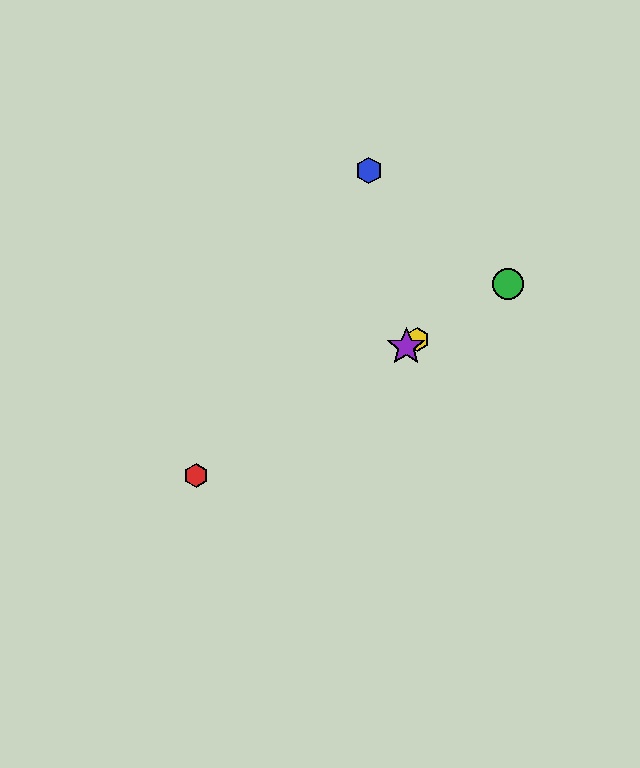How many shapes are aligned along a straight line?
4 shapes (the red hexagon, the green circle, the yellow hexagon, the purple star) are aligned along a straight line.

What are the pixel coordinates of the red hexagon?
The red hexagon is at (196, 475).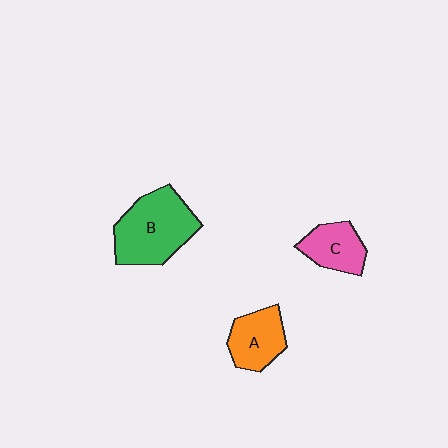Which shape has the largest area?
Shape B (green).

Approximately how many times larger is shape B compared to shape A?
Approximately 1.7 times.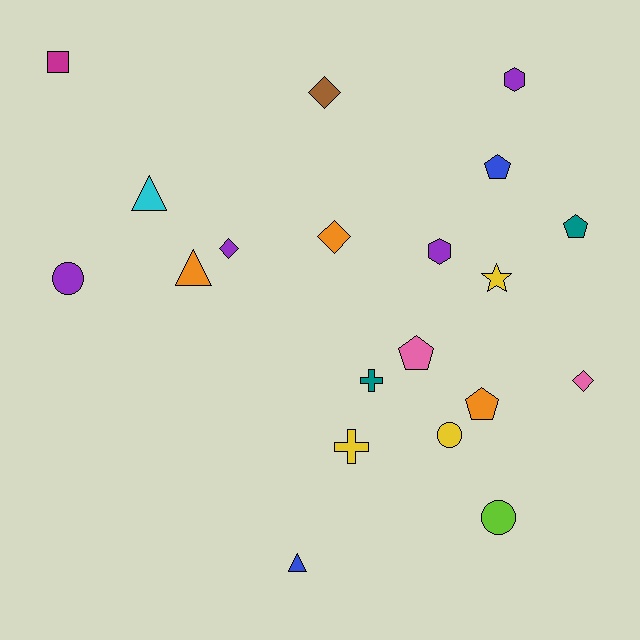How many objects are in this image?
There are 20 objects.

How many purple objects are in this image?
There are 4 purple objects.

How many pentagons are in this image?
There are 4 pentagons.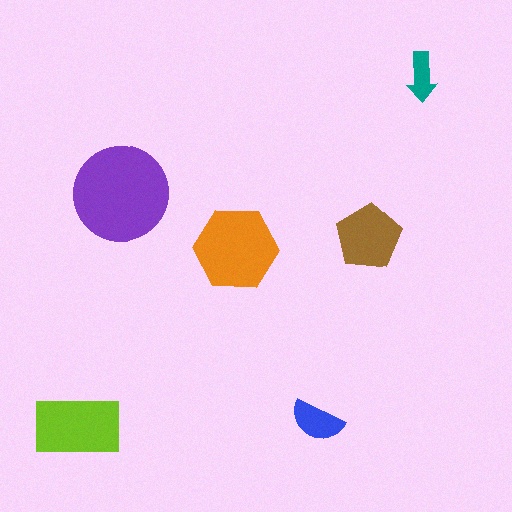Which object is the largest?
The purple circle.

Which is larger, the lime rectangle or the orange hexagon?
The orange hexagon.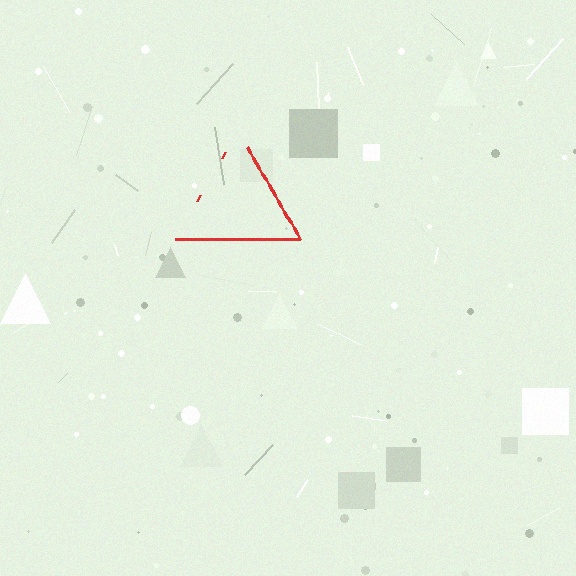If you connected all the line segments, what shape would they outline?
They would outline a triangle.